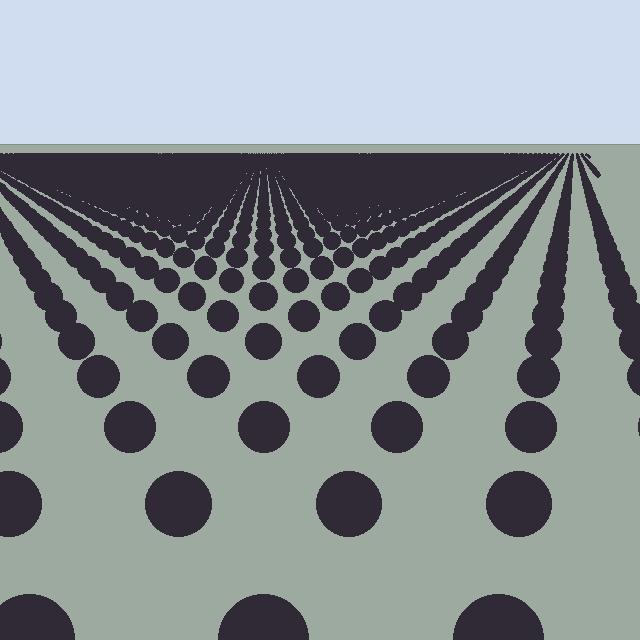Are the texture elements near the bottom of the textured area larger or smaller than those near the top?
Larger. Near the bottom, elements are closer to the viewer and appear at a bigger on-screen size.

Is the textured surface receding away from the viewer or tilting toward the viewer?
The surface is receding away from the viewer. Texture elements get smaller and denser toward the top.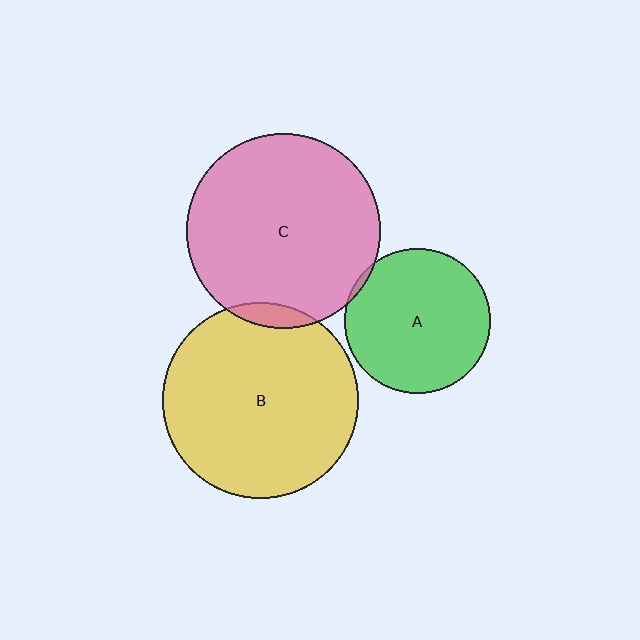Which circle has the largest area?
Circle B (yellow).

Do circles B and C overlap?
Yes.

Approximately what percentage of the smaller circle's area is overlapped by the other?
Approximately 5%.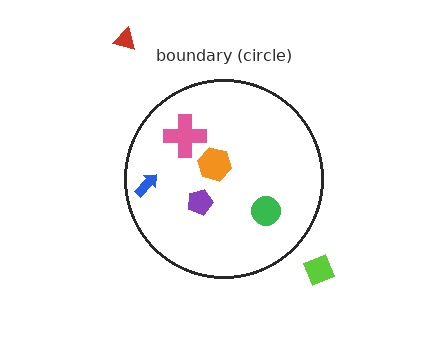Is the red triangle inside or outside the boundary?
Outside.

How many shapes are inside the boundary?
5 inside, 2 outside.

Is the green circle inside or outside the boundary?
Inside.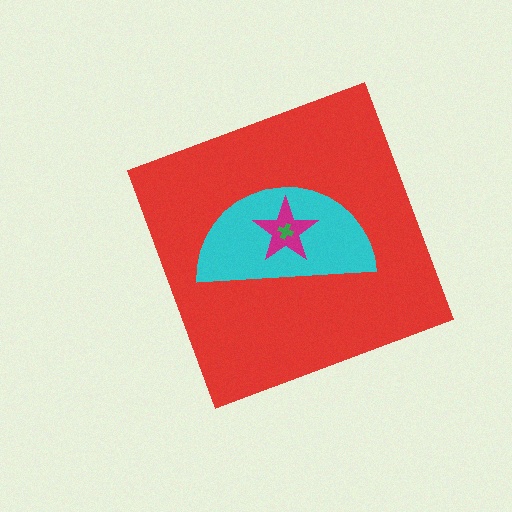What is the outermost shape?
The red diamond.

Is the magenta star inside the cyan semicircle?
Yes.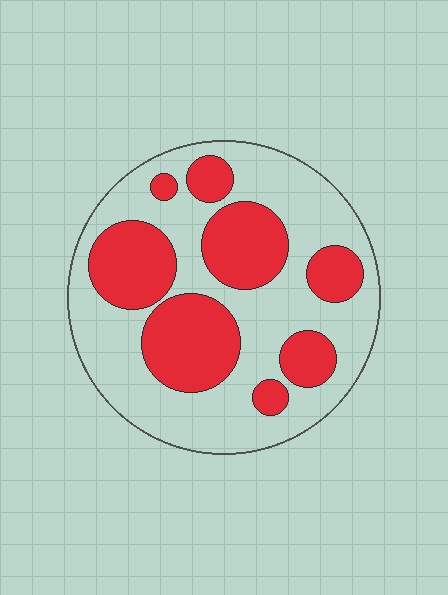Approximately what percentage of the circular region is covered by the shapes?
Approximately 35%.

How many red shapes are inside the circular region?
8.